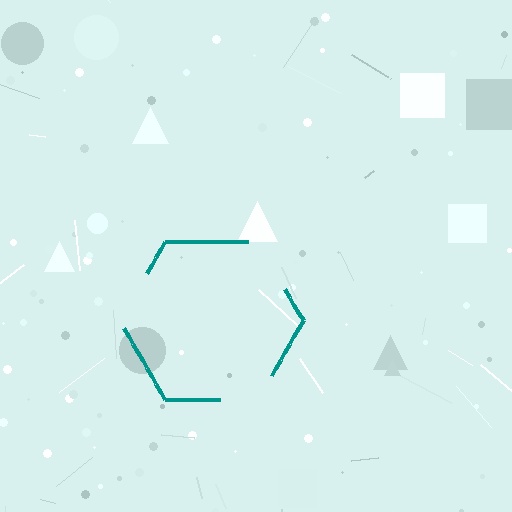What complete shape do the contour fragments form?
The contour fragments form a hexagon.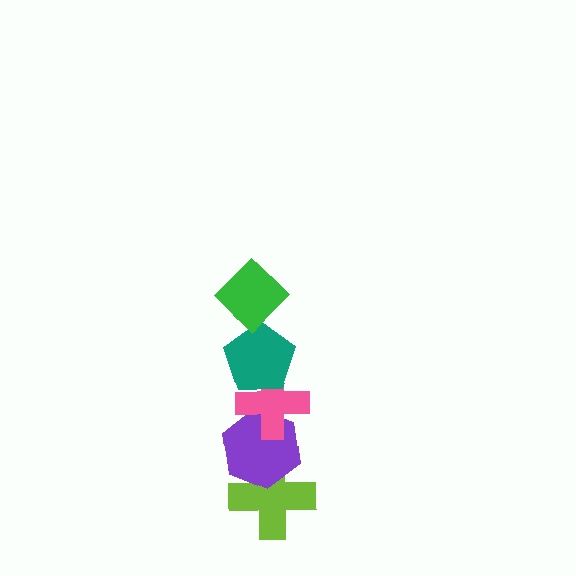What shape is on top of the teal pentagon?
The green diamond is on top of the teal pentagon.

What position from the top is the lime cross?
The lime cross is 5th from the top.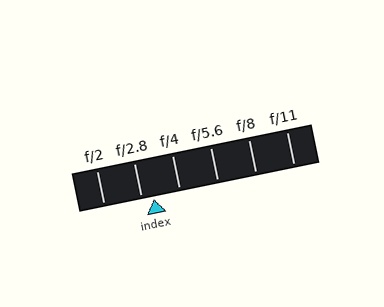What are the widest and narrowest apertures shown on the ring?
The widest aperture shown is f/2 and the narrowest is f/11.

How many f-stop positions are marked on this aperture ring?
There are 6 f-stop positions marked.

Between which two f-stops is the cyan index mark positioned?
The index mark is between f/2.8 and f/4.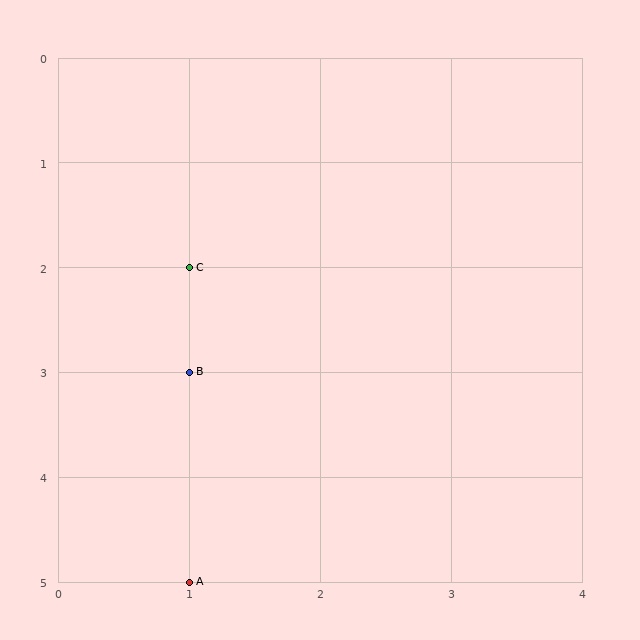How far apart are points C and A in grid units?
Points C and A are 3 rows apart.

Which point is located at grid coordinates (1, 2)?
Point C is at (1, 2).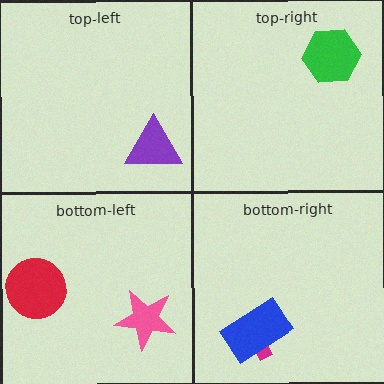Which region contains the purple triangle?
The top-left region.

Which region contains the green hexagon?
The top-right region.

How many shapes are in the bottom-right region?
2.